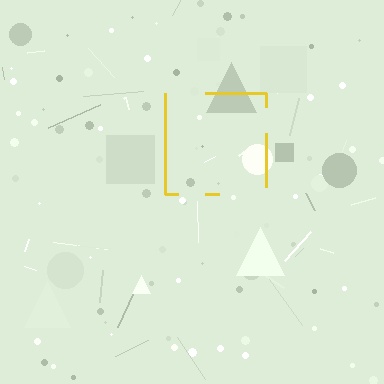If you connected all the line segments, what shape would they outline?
They would outline a square.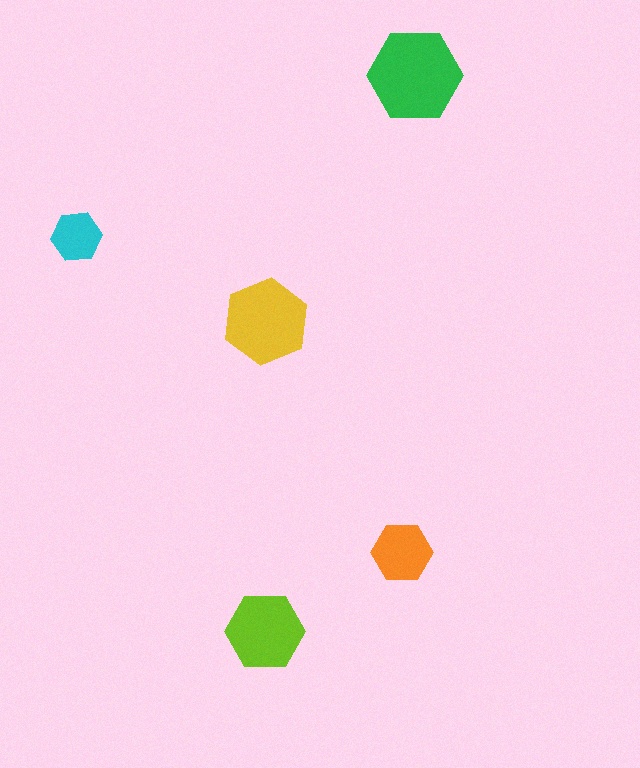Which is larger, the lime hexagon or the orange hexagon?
The lime one.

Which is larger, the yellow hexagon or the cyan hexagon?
The yellow one.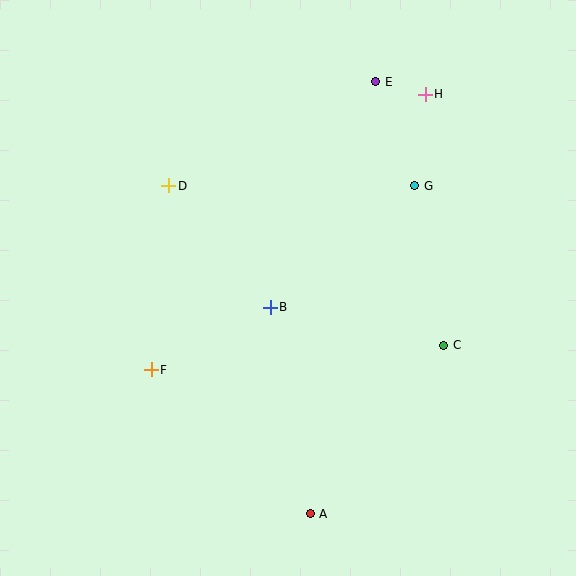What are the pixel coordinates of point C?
Point C is at (444, 345).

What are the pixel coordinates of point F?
Point F is at (151, 370).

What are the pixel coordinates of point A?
Point A is at (310, 514).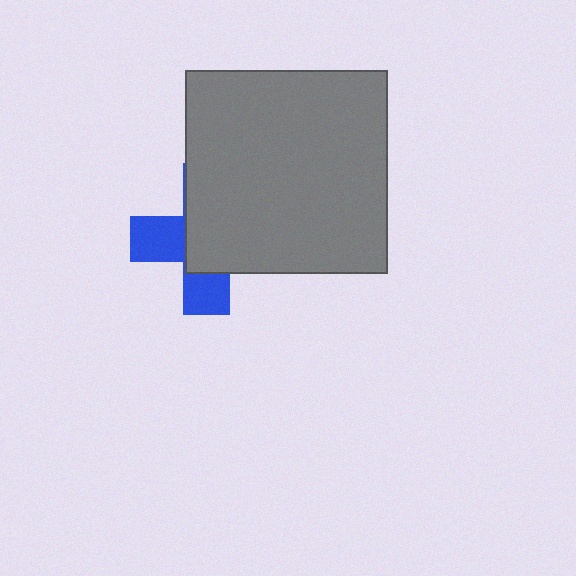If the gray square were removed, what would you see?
You would see the complete blue cross.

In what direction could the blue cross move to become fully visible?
The blue cross could move toward the lower-left. That would shift it out from behind the gray square entirely.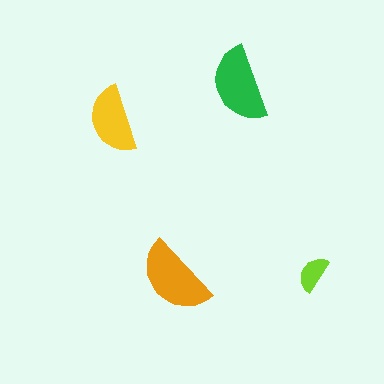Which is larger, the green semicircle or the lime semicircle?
The green one.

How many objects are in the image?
There are 4 objects in the image.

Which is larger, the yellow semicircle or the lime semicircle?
The yellow one.